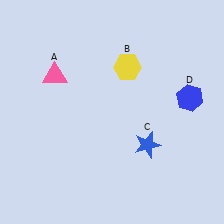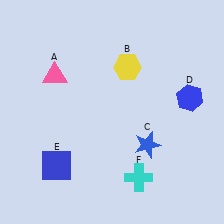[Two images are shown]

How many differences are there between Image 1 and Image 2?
There are 2 differences between the two images.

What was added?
A blue square (E), a cyan cross (F) were added in Image 2.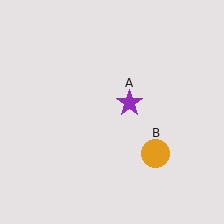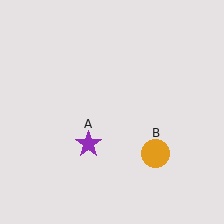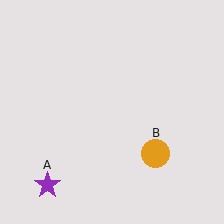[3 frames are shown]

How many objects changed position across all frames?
1 object changed position: purple star (object A).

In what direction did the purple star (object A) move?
The purple star (object A) moved down and to the left.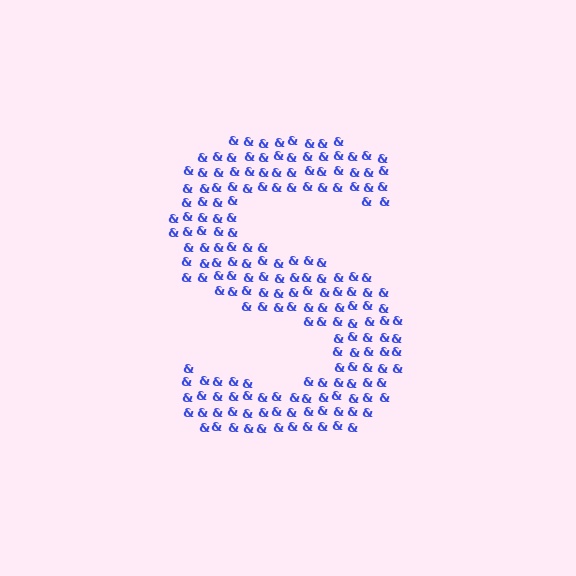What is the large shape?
The large shape is the letter S.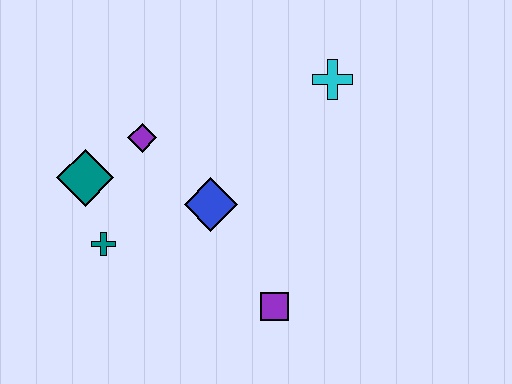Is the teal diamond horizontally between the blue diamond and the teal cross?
No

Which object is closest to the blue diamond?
The purple diamond is closest to the blue diamond.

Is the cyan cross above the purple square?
Yes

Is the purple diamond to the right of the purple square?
No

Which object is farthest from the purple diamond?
The purple square is farthest from the purple diamond.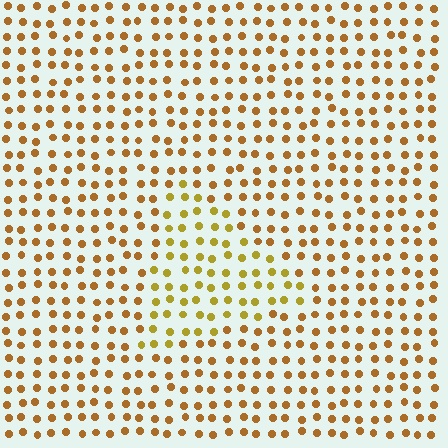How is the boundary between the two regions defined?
The boundary is defined purely by a slight shift in hue (about 24 degrees). Spacing, size, and orientation are identical on both sides.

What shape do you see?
I see a triangle.